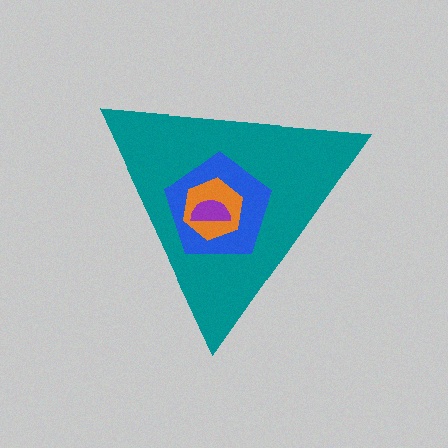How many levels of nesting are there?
4.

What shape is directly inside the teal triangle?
The blue pentagon.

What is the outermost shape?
The teal triangle.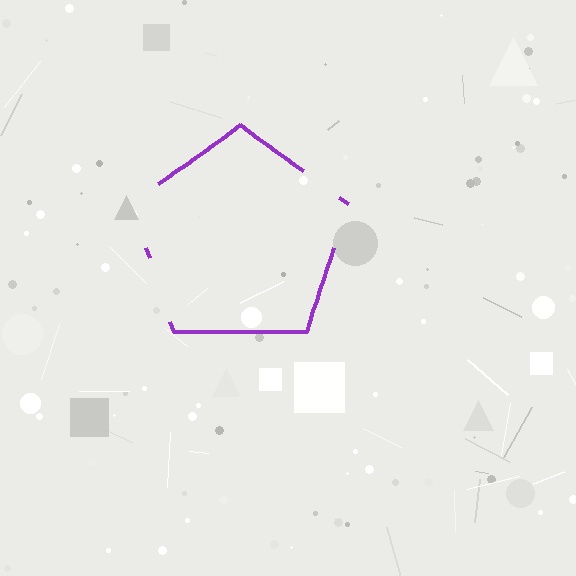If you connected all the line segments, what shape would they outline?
They would outline a pentagon.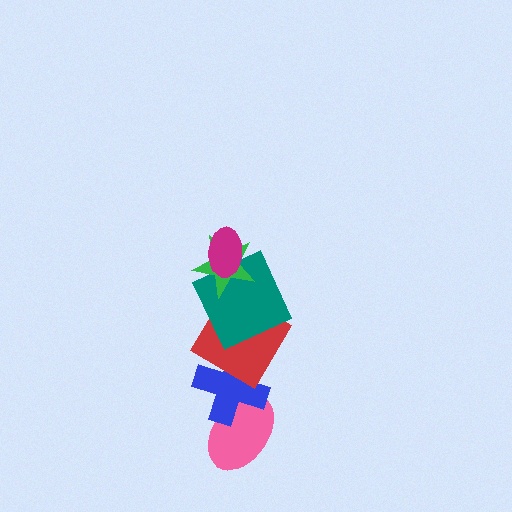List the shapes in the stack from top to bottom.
From top to bottom: the magenta ellipse, the green star, the teal square, the red diamond, the blue cross, the pink ellipse.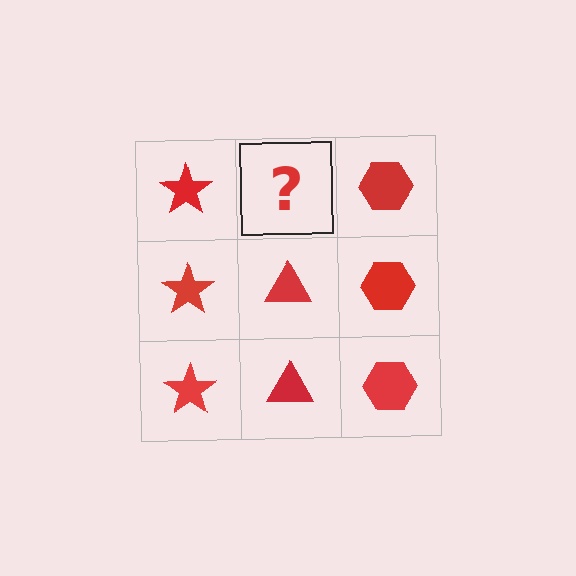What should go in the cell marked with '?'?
The missing cell should contain a red triangle.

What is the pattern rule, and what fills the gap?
The rule is that each column has a consistent shape. The gap should be filled with a red triangle.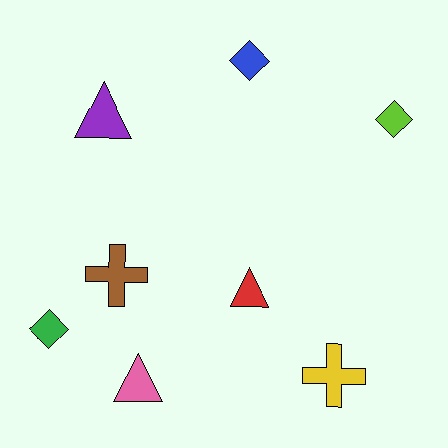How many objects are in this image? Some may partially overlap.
There are 8 objects.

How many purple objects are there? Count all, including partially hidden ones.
There is 1 purple object.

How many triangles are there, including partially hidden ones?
There are 3 triangles.